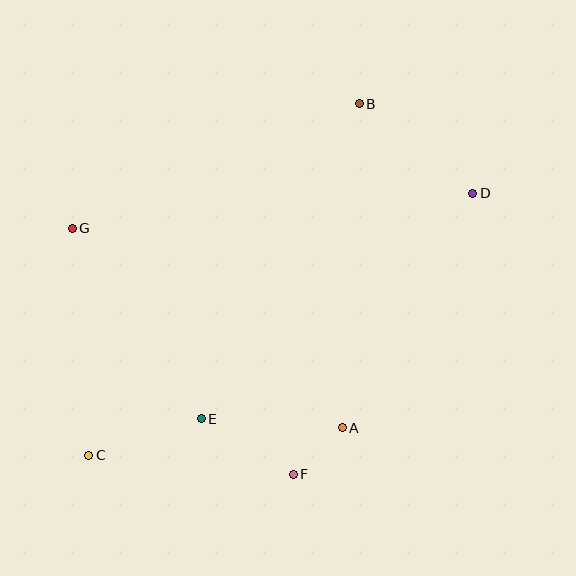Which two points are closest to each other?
Points A and F are closest to each other.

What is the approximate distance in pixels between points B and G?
The distance between B and G is approximately 313 pixels.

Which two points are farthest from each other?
Points C and D are farthest from each other.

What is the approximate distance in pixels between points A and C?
The distance between A and C is approximately 255 pixels.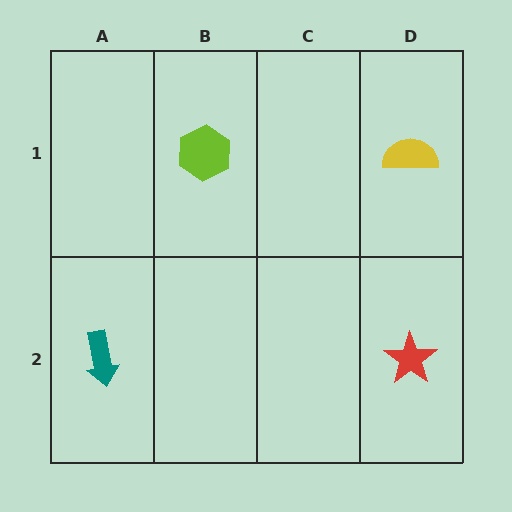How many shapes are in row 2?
2 shapes.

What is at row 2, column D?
A red star.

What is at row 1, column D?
A yellow semicircle.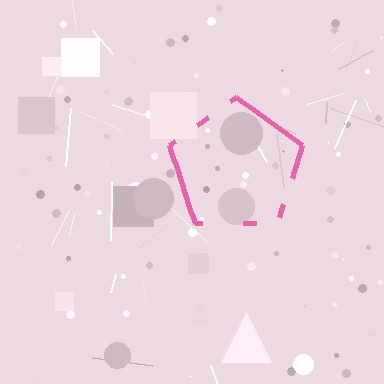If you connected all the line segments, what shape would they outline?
They would outline a pentagon.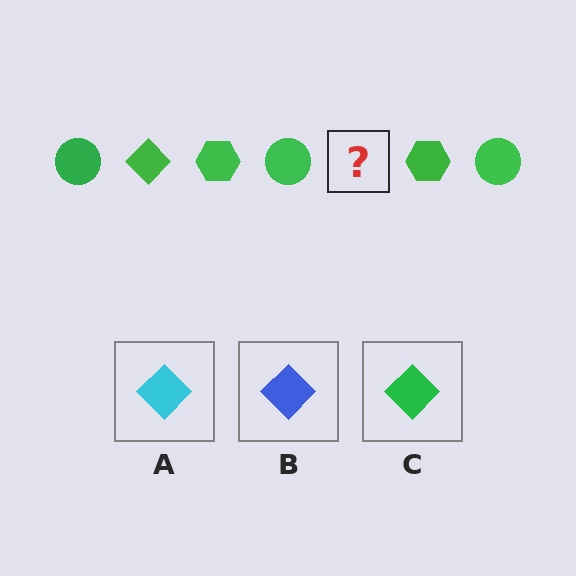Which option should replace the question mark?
Option C.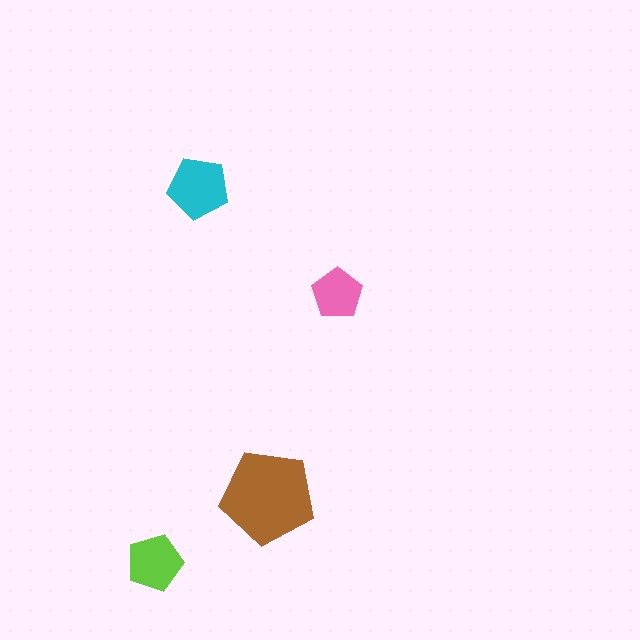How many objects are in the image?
There are 4 objects in the image.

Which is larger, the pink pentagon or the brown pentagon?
The brown one.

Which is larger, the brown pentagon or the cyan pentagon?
The brown one.